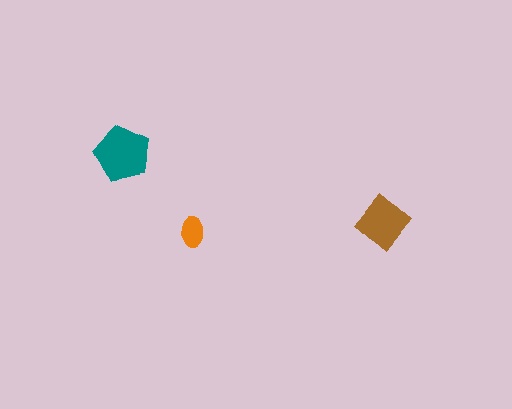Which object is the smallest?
The orange ellipse.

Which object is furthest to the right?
The brown diamond is rightmost.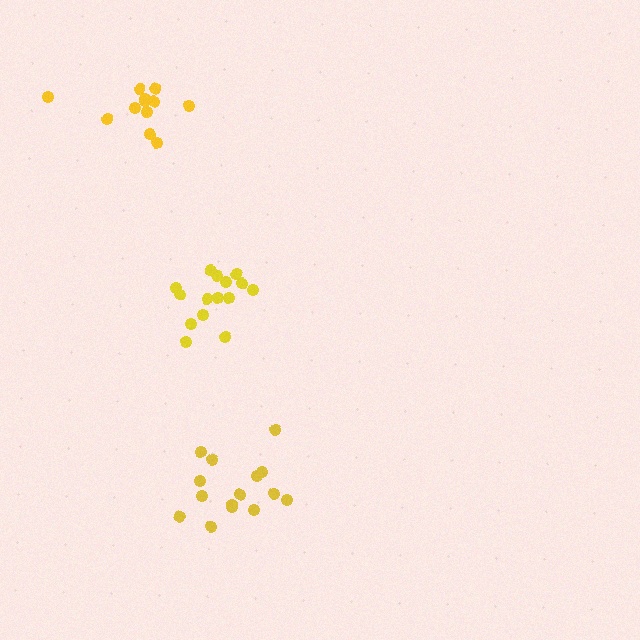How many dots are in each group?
Group 1: 12 dots, Group 2: 15 dots, Group 3: 15 dots (42 total).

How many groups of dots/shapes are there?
There are 3 groups.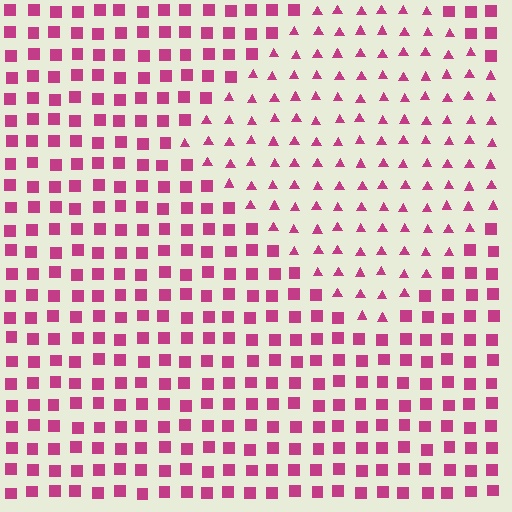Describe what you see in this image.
The image is filled with small magenta elements arranged in a uniform grid. A diamond-shaped region contains triangles, while the surrounding area contains squares. The boundary is defined purely by the change in element shape.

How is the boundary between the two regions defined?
The boundary is defined by a change in element shape: triangles inside vs. squares outside. All elements share the same color and spacing.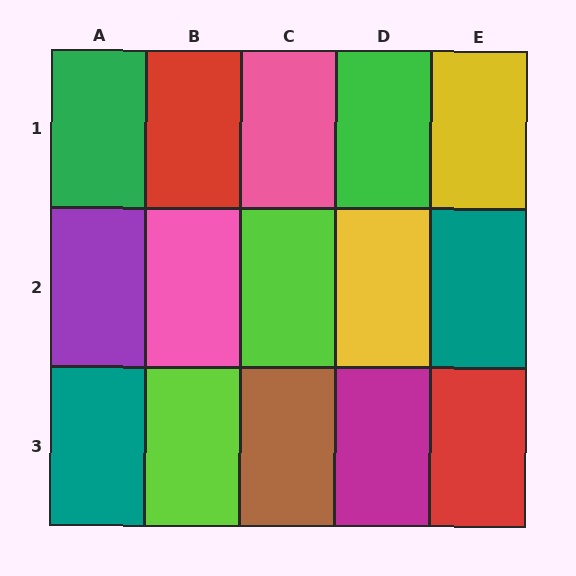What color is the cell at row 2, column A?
Purple.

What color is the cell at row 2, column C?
Lime.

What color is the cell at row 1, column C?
Pink.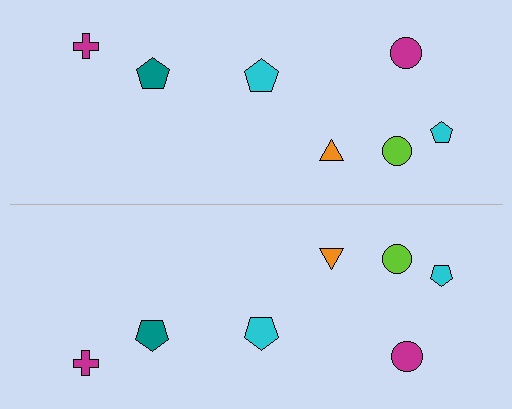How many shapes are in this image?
There are 14 shapes in this image.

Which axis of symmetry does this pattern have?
The pattern has a horizontal axis of symmetry running through the center of the image.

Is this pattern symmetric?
Yes, this pattern has bilateral (reflection) symmetry.